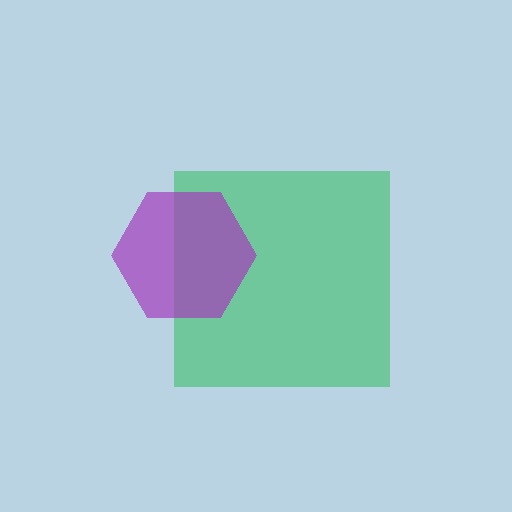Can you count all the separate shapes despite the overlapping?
Yes, there are 2 separate shapes.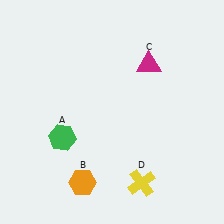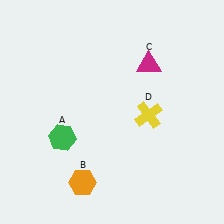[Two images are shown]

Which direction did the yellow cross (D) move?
The yellow cross (D) moved up.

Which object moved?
The yellow cross (D) moved up.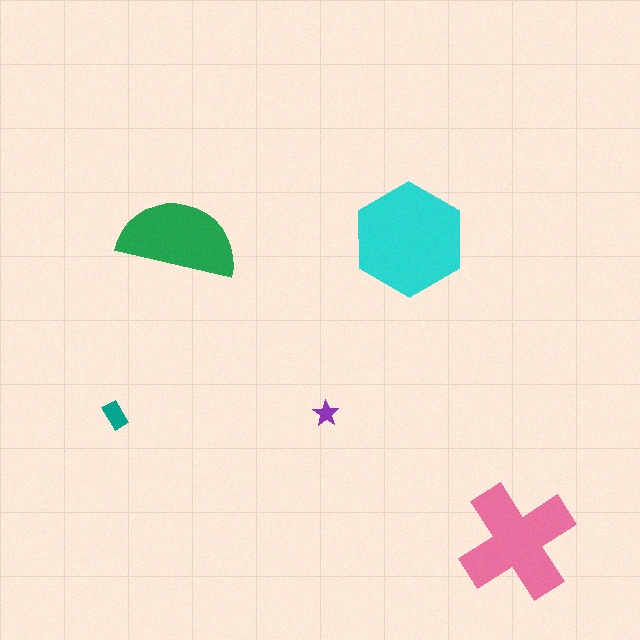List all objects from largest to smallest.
The cyan hexagon, the pink cross, the green semicircle, the teal rectangle, the purple star.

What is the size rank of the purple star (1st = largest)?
5th.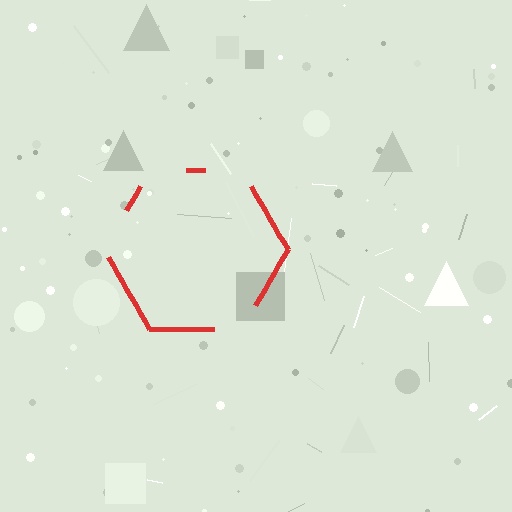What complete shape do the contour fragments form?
The contour fragments form a hexagon.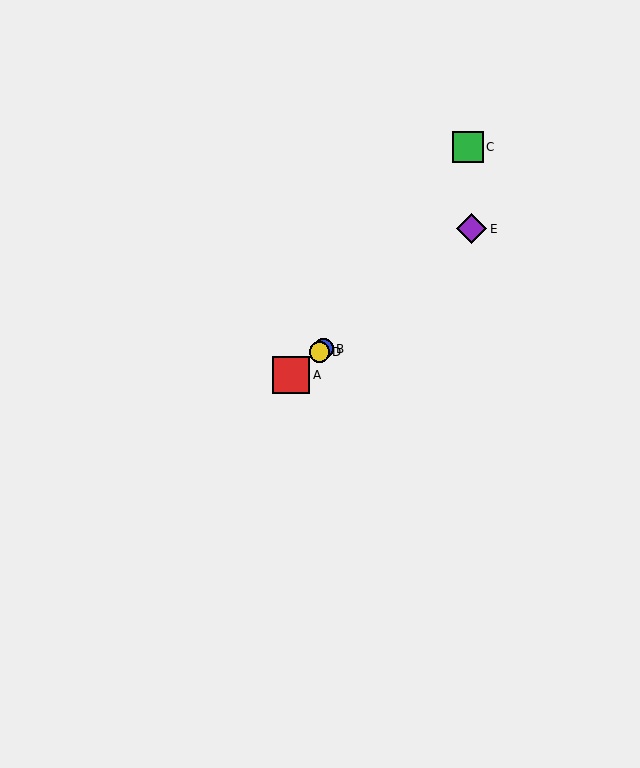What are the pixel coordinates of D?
Object D is at (319, 352).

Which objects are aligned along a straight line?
Objects A, B, D, E are aligned along a straight line.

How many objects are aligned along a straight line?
4 objects (A, B, D, E) are aligned along a straight line.